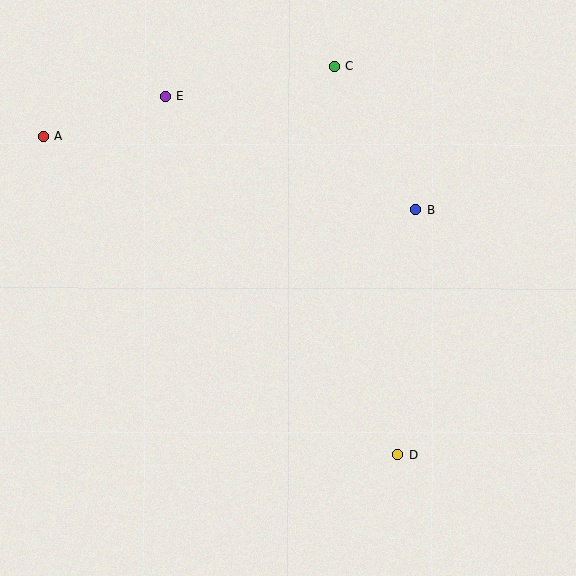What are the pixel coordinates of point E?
Point E is at (166, 96).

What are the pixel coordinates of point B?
Point B is at (416, 210).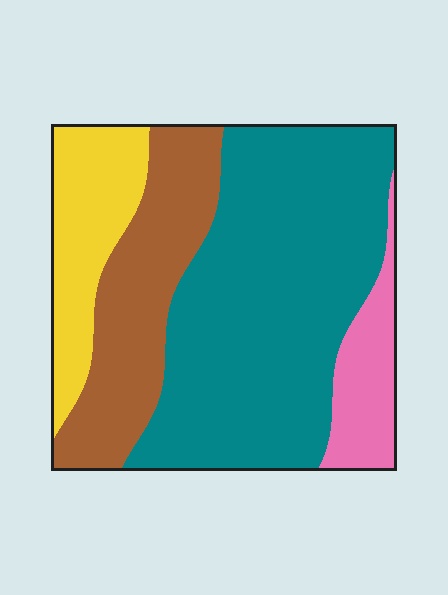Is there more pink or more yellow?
Yellow.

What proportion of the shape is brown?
Brown takes up about one quarter (1/4) of the shape.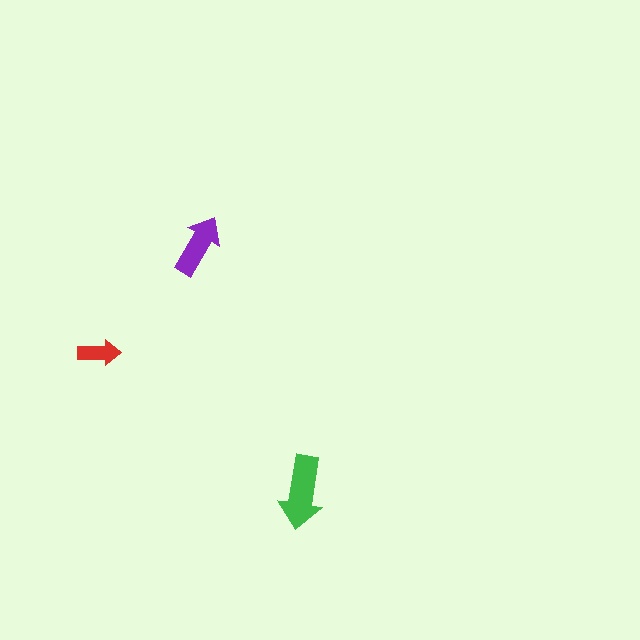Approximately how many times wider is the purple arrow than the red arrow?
About 1.5 times wider.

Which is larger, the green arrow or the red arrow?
The green one.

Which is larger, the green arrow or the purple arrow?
The green one.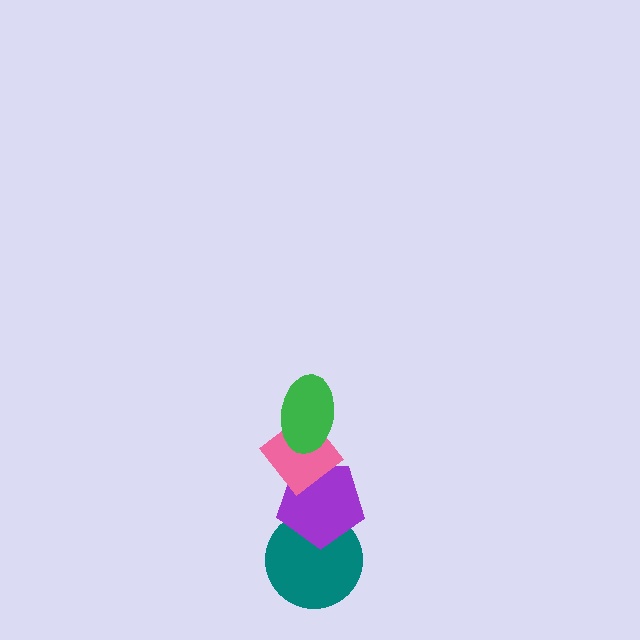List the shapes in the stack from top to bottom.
From top to bottom: the green ellipse, the pink diamond, the purple pentagon, the teal circle.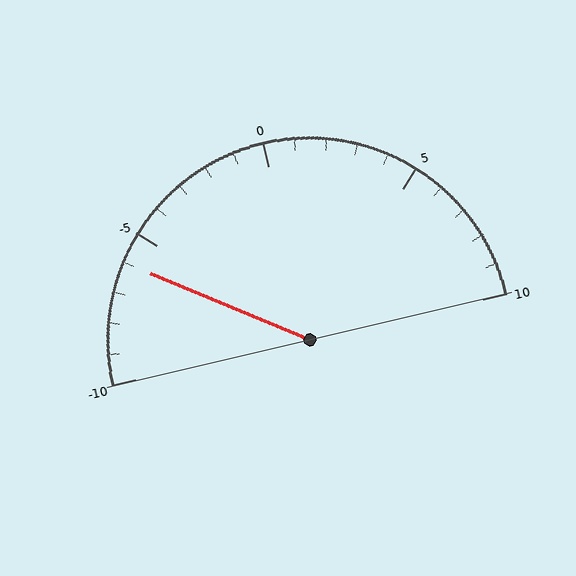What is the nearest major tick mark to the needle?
The nearest major tick mark is -5.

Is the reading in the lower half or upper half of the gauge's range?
The reading is in the lower half of the range (-10 to 10).